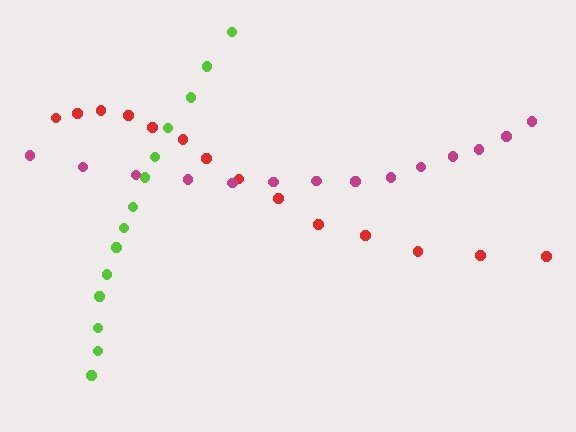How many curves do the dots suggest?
There are 3 distinct paths.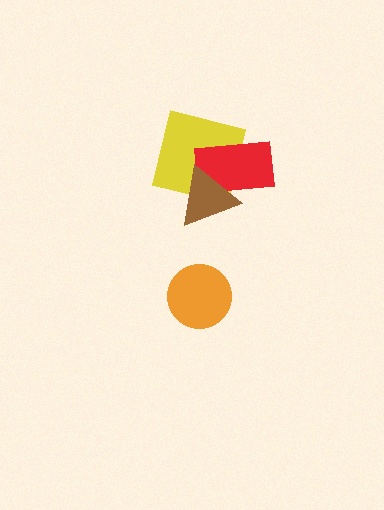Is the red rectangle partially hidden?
Yes, it is partially covered by another shape.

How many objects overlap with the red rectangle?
2 objects overlap with the red rectangle.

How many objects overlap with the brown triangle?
2 objects overlap with the brown triangle.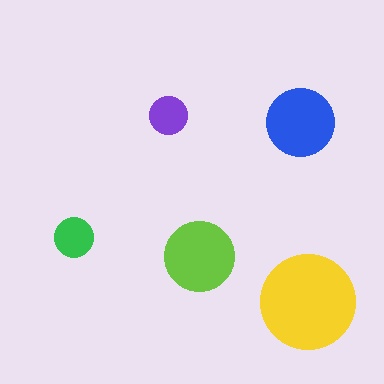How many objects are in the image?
There are 5 objects in the image.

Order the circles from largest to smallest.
the yellow one, the lime one, the blue one, the green one, the purple one.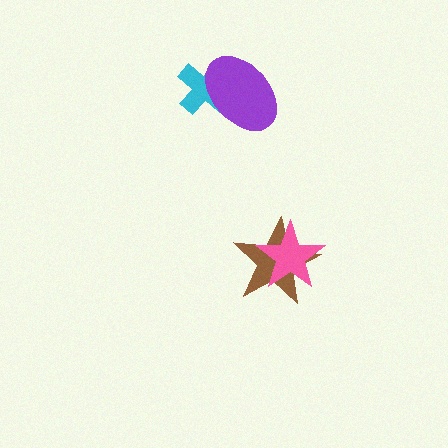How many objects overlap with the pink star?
1 object overlaps with the pink star.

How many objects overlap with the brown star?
1 object overlaps with the brown star.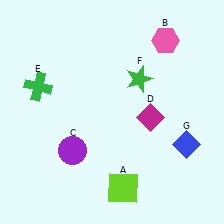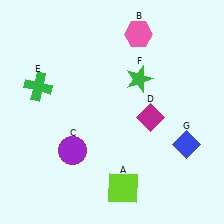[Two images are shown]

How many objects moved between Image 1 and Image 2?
1 object moved between the two images.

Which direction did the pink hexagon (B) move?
The pink hexagon (B) moved left.